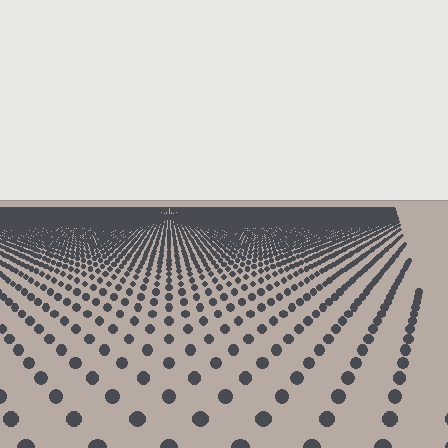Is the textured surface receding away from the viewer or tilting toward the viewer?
The surface is receding away from the viewer. Texture elements get smaller and denser toward the top.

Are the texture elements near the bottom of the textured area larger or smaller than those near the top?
Larger. Near the bottom, elements are closer to the viewer and appear at a bigger on-screen size.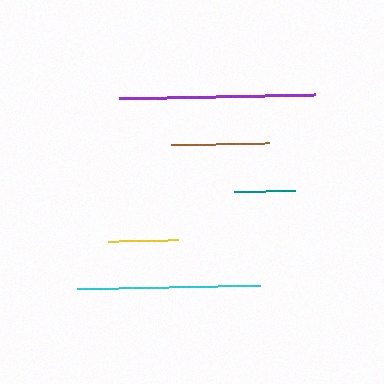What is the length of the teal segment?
The teal segment is approximately 61 pixels long.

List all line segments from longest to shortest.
From longest to shortest: purple, cyan, brown, yellow, teal.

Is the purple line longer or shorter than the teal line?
The purple line is longer than the teal line.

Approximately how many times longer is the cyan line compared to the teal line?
The cyan line is approximately 3.0 times the length of the teal line.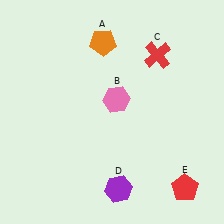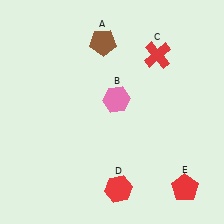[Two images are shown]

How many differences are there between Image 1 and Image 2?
There are 2 differences between the two images.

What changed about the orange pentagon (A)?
In Image 1, A is orange. In Image 2, it changed to brown.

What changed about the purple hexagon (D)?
In Image 1, D is purple. In Image 2, it changed to red.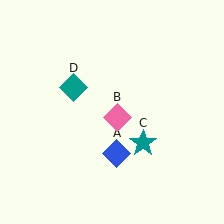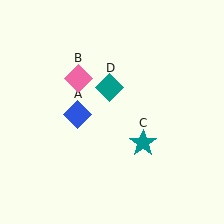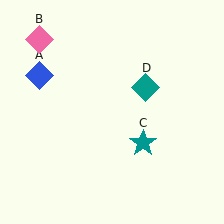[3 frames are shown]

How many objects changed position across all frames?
3 objects changed position: blue diamond (object A), pink diamond (object B), teal diamond (object D).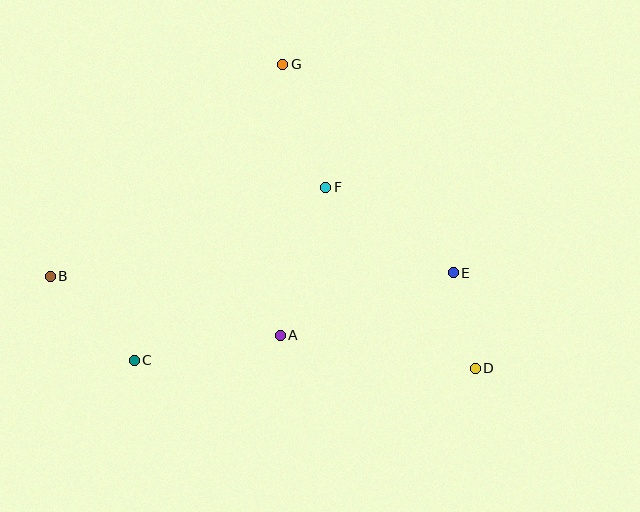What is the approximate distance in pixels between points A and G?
The distance between A and G is approximately 271 pixels.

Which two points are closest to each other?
Points D and E are closest to each other.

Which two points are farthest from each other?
Points B and D are farthest from each other.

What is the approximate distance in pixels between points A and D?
The distance between A and D is approximately 198 pixels.